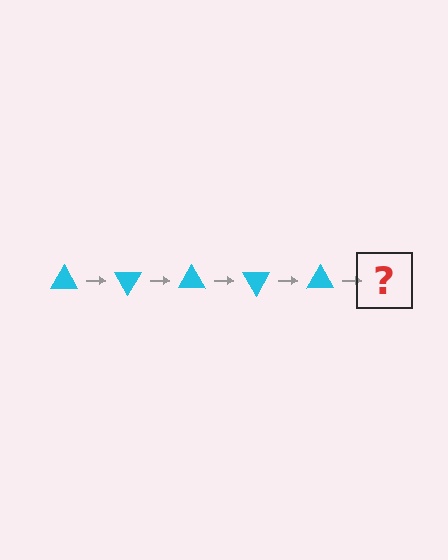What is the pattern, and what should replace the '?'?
The pattern is that the triangle rotates 60 degrees each step. The '?' should be a cyan triangle rotated 300 degrees.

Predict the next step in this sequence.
The next step is a cyan triangle rotated 300 degrees.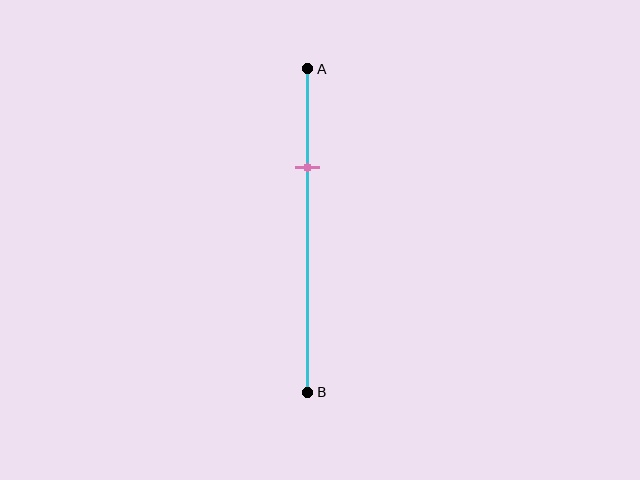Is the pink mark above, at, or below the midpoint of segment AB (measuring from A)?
The pink mark is above the midpoint of segment AB.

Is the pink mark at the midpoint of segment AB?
No, the mark is at about 30% from A, not at the 50% midpoint.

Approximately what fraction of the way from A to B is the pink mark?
The pink mark is approximately 30% of the way from A to B.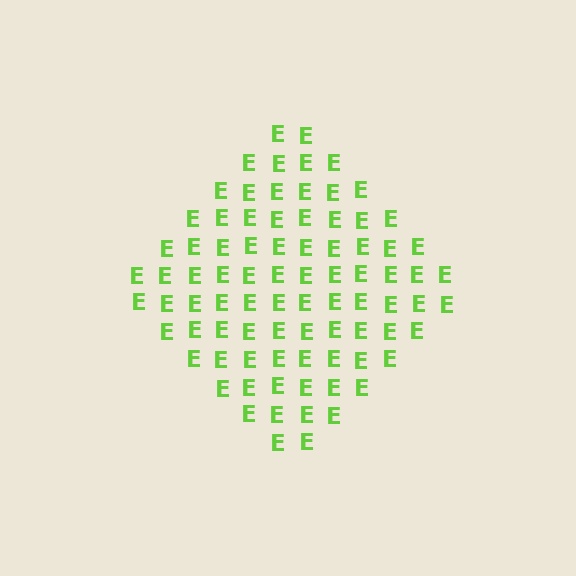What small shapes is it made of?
It is made of small letter E's.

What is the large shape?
The large shape is a diamond.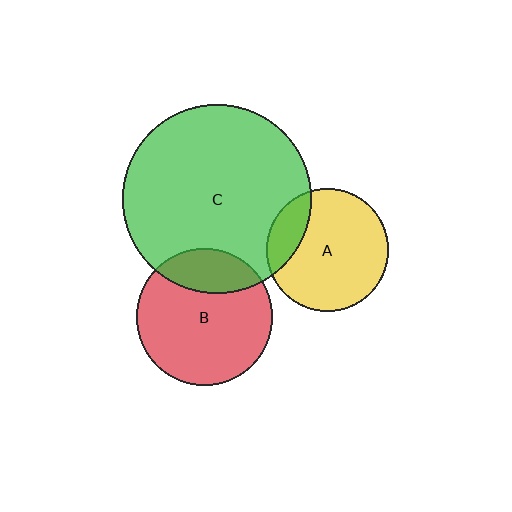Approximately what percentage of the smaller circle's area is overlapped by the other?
Approximately 20%.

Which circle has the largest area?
Circle C (green).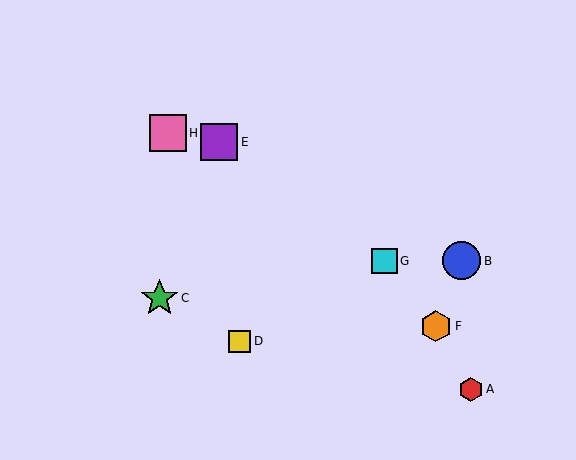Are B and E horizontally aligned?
No, B is at y≈261 and E is at y≈142.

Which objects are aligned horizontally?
Objects B, G are aligned horizontally.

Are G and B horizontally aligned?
Yes, both are at y≈261.